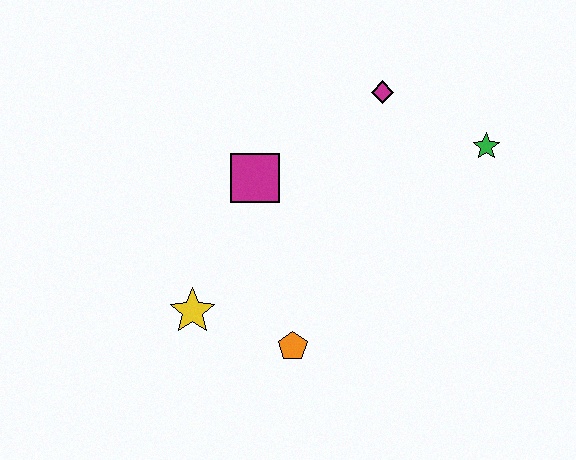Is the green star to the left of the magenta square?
No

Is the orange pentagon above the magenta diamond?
No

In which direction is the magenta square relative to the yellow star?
The magenta square is above the yellow star.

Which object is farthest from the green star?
The yellow star is farthest from the green star.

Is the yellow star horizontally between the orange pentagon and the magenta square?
No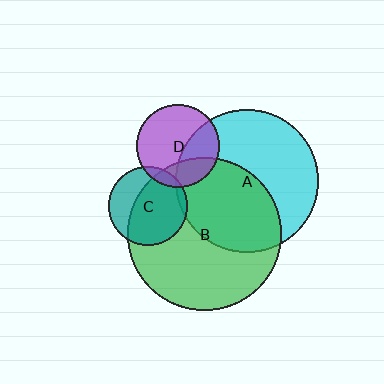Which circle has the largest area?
Circle B (green).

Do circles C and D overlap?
Yes.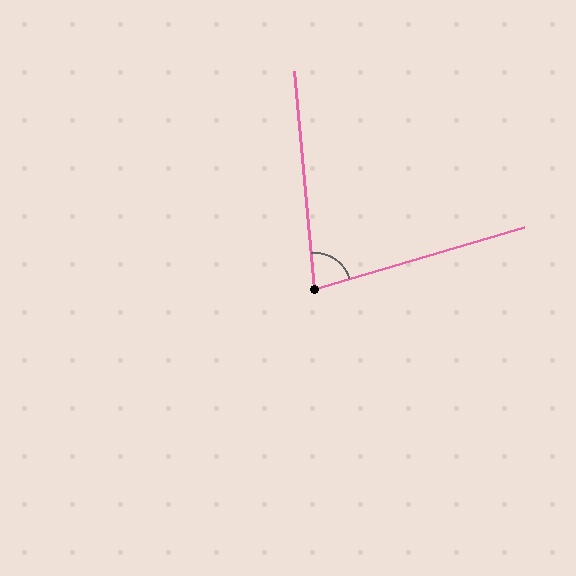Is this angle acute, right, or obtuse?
It is acute.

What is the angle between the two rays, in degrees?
Approximately 79 degrees.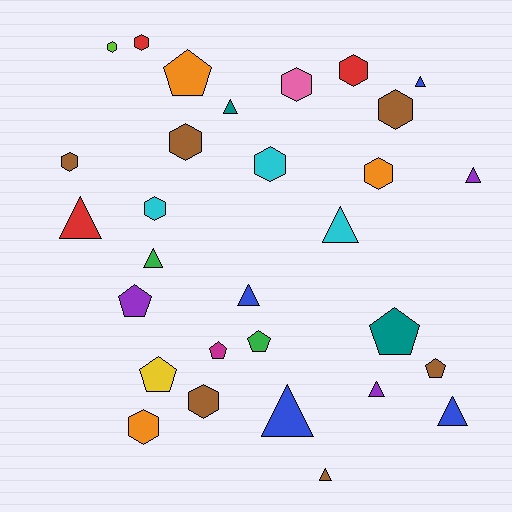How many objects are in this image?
There are 30 objects.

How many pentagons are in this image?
There are 7 pentagons.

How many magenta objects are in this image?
There is 1 magenta object.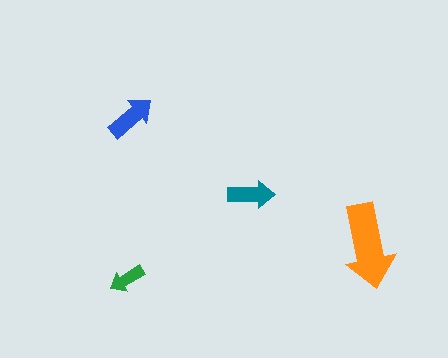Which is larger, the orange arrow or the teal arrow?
The orange one.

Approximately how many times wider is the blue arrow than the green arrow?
About 1.5 times wider.